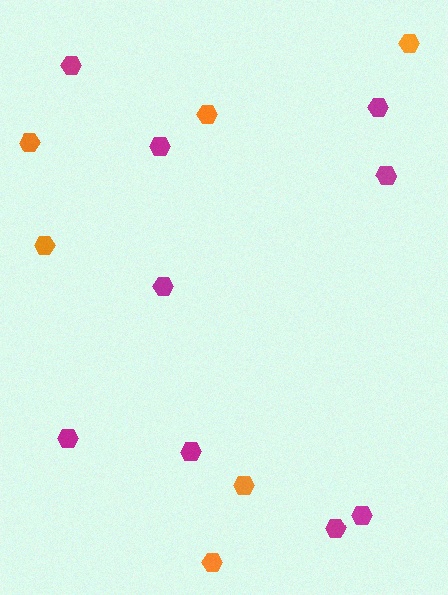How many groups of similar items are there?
There are 2 groups: one group of orange hexagons (6) and one group of magenta hexagons (9).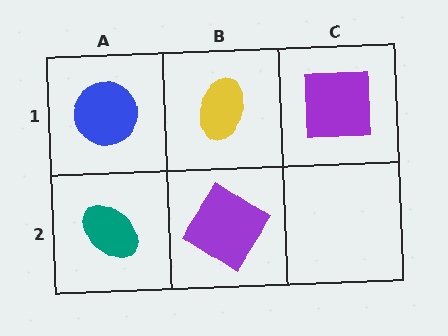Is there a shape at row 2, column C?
No, that cell is empty.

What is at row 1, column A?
A blue circle.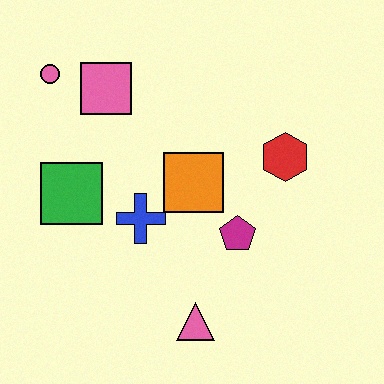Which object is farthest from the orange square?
The pink circle is farthest from the orange square.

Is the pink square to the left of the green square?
No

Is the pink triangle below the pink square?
Yes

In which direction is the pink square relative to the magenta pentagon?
The pink square is above the magenta pentagon.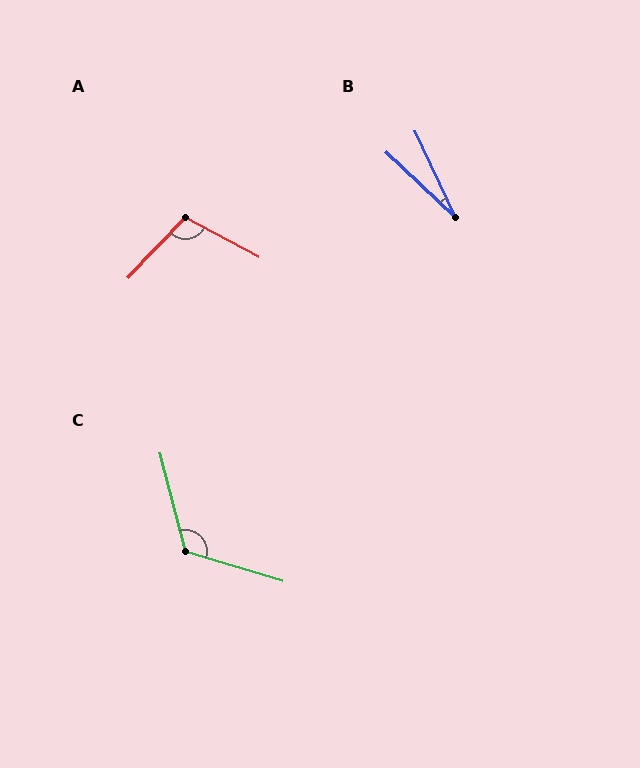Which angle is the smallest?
B, at approximately 22 degrees.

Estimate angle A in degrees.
Approximately 105 degrees.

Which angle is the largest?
C, at approximately 121 degrees.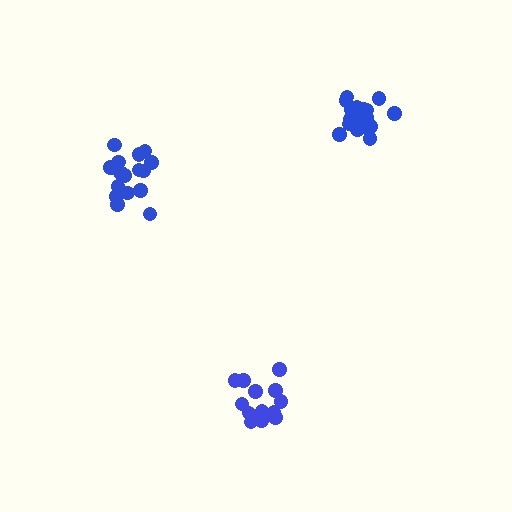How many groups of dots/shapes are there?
There are 3 groups.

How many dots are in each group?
Group 1: 14 dots, Group 2: 17 dots, Group 3: 19 dots (50 total).